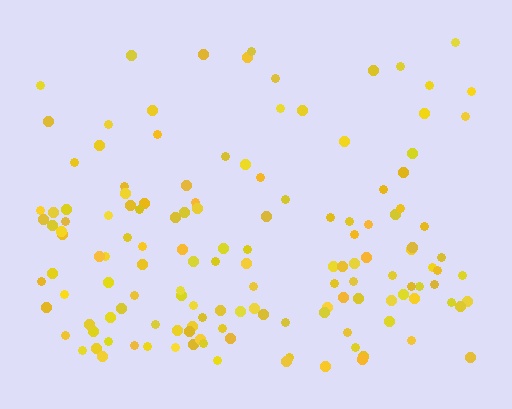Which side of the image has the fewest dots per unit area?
The top.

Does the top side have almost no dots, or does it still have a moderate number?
Still a moderate number, just noticeably fewer than the bottom.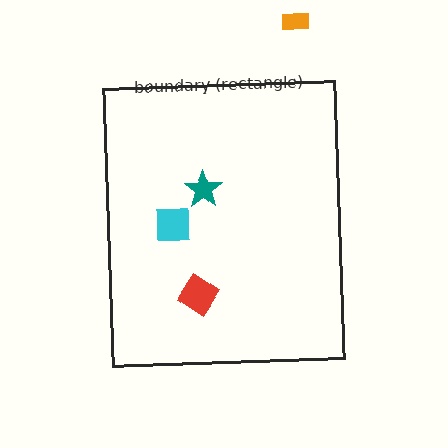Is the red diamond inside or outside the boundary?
Inside.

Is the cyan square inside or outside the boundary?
Inside.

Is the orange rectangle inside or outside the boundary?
Outside.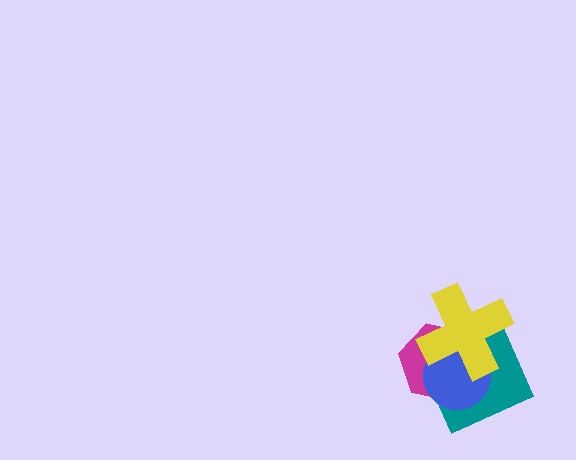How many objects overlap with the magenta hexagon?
3 objects overlap with the magenta hexagon.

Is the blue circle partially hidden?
Yes, it is partially covered by another shape.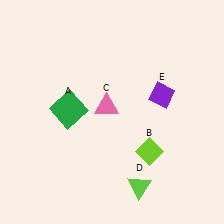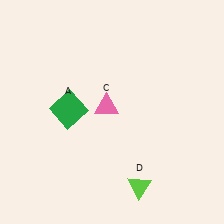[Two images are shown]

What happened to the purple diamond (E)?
The purple diamond (E) was removed in Image 2. It was in the top-right area of Image 1.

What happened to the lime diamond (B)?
The lime diamond (B) was removed in Image 2. It was in the bottom-right area of Image 1.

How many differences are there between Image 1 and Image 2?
There are 2 differences between the two images.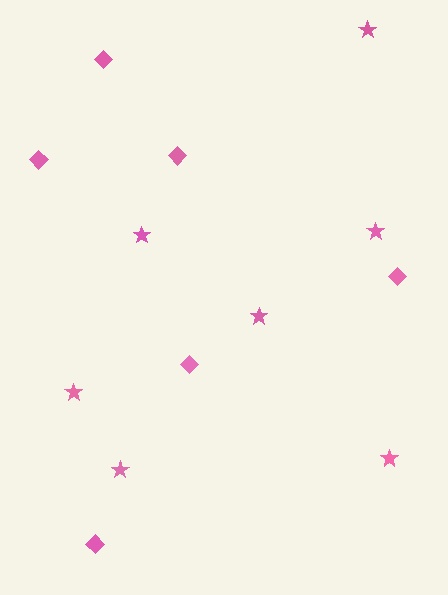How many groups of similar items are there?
There are 2 groups: one group of diamonds (6) and one group of stars (7).